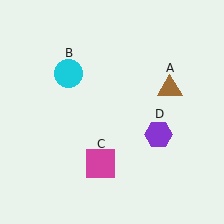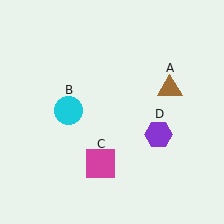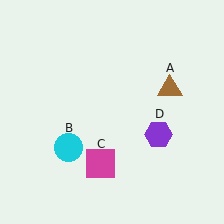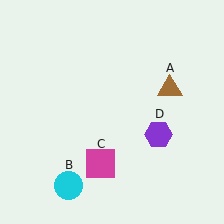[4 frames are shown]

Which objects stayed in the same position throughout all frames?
Brown triangle (object A) and magenta square (object C) and purple hexagon (object D) remained stationary.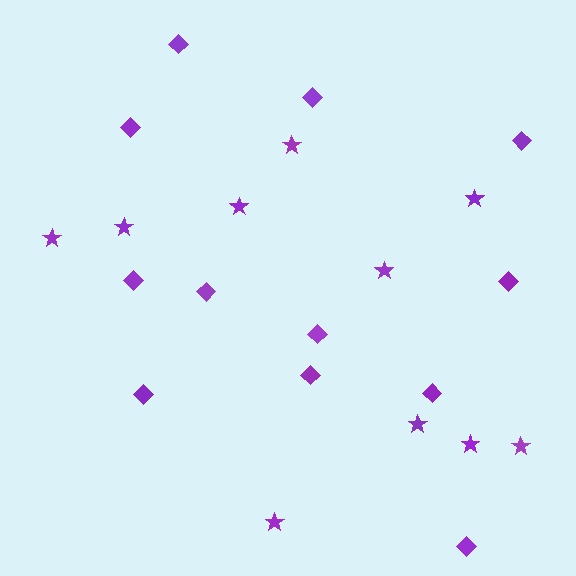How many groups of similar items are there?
There are 2 groups: one group of diamonds (12) and one group of stars (10).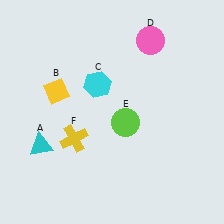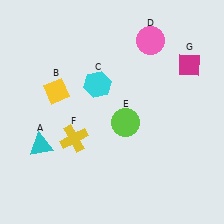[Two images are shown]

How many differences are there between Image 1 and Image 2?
There is 1 difference between the two images.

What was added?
A magenta diamond (G) was added in Image 2.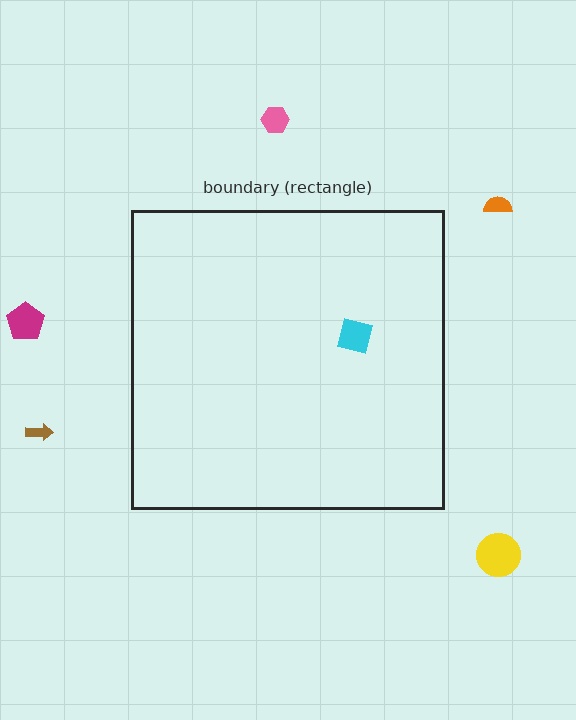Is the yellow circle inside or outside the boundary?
Outside.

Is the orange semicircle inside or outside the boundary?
Outside.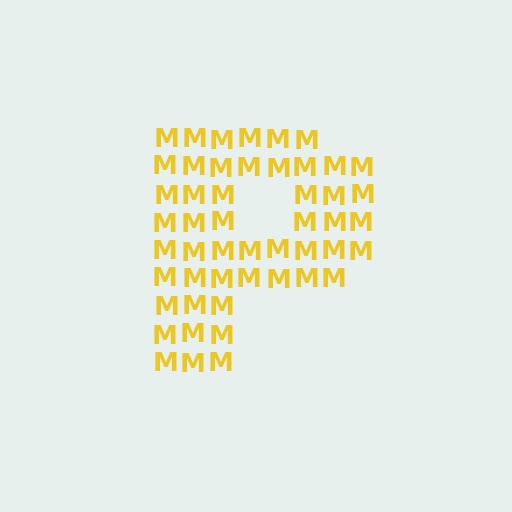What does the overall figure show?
The overall figure shows the letter P.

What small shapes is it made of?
It is made of small letter M's.